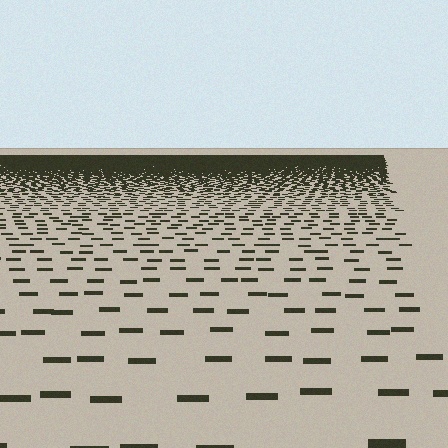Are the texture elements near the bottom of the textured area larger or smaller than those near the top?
Larger. Near the bottom, elements are closer to the viewer and appear at a bigger on-screen size.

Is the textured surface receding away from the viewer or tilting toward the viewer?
The surface is receding away from the viewer. Texture elements get smaller and denser toward the top.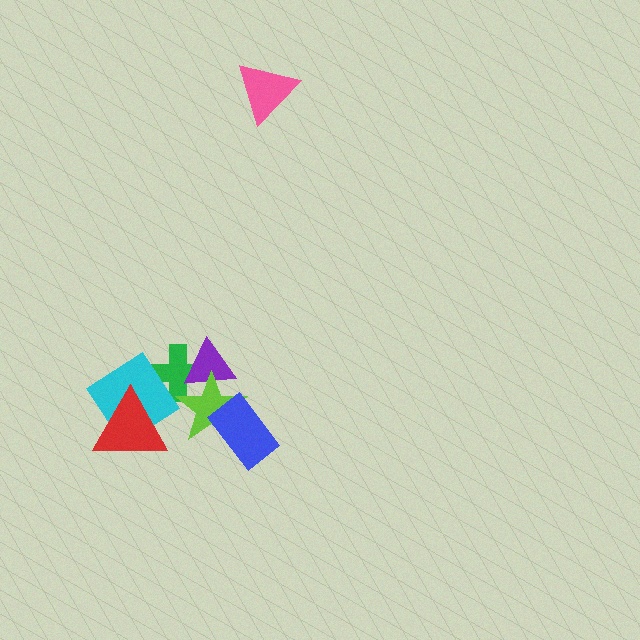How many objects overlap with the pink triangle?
0 objects overlap with the pink triangle.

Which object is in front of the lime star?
The blue rectangle is in front of the lime star.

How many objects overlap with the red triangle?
1 object overlaps with the red triangle.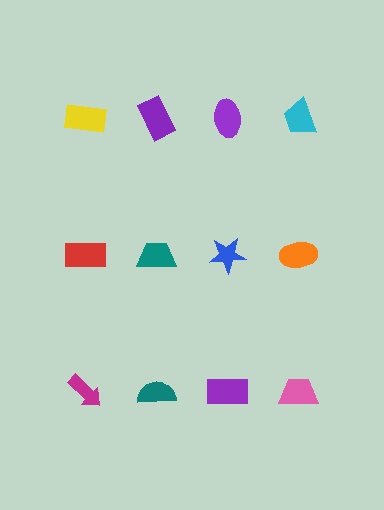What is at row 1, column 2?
A purple rectangle.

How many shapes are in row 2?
4 shapes.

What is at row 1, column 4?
A cyan trapezoid.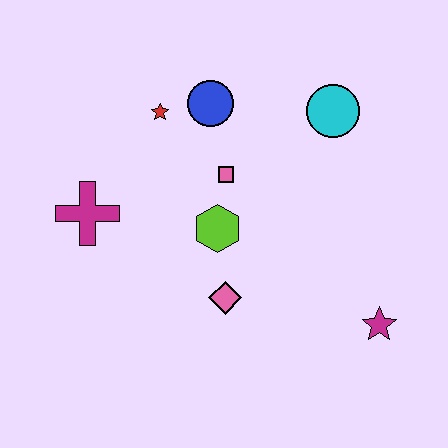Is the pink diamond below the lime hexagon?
Yes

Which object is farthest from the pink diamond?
The cyan circle is farthest from the pink diamond.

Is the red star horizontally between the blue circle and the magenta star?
No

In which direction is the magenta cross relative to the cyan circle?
The magenta cross is to the left of the cyan circle.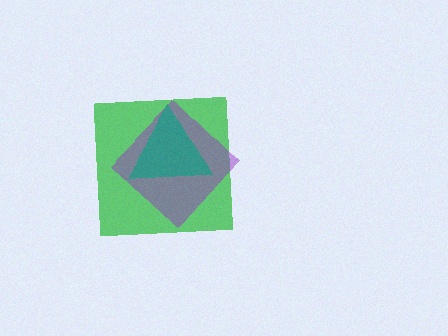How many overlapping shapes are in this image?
There are 3 overlapping shapes in the image.